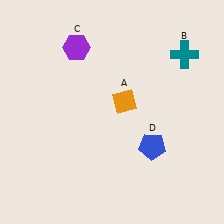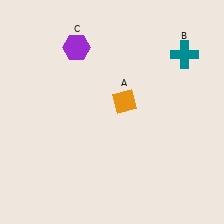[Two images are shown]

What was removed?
The blue pentagon (D) was removed in Image 2.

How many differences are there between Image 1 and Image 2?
There is 1 difference between the two images.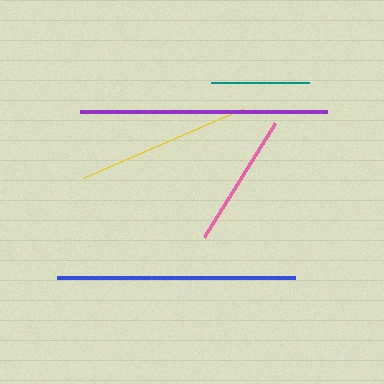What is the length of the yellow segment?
The yellow segment is approximately 173 pixels long.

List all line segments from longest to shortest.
From longest to shortest: purple, blue, yellow, pink, teal.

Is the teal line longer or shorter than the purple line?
The purple line is longer than the teal line.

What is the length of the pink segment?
The pink segment is approximately 134 pixels long.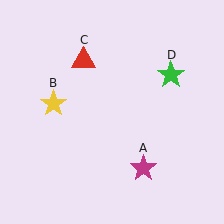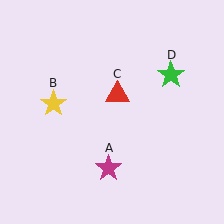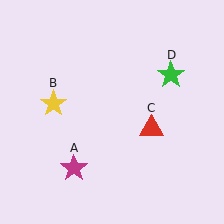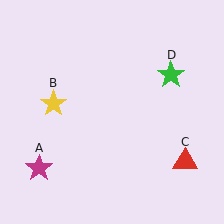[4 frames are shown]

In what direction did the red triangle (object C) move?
The red triangle (object C) moved down and to the right.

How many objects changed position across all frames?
2 objects changed position: magenta star (object A), red triangle (object C).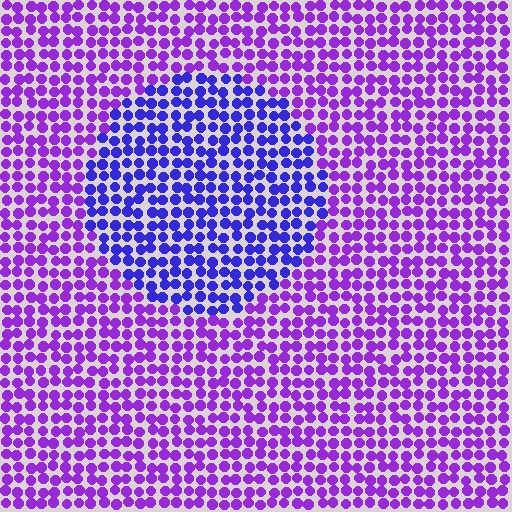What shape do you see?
I see a circle.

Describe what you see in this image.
The image is filled with small purple elements in a uniform arrangement. A circle-shaped region is visible where the elements are tinted to a slightly different hue, forming a subtle color boundary.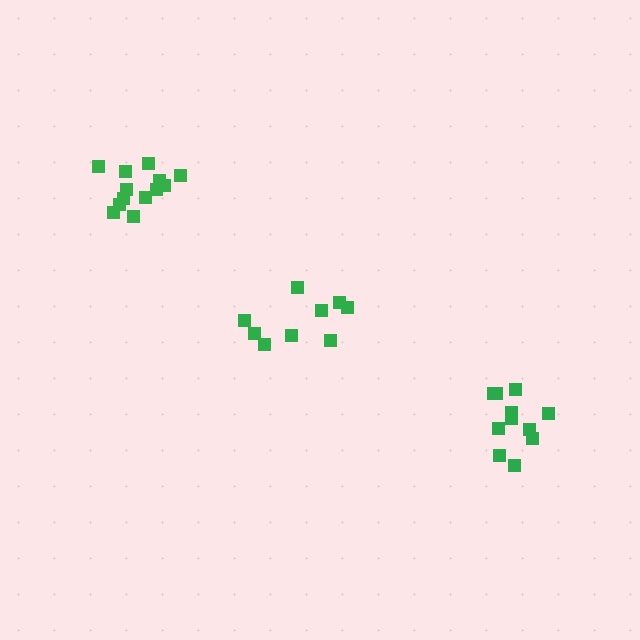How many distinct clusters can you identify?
There are 3 distinct clusters.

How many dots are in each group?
Group 1: 13 dots, Group 2: 9 dots, Group 3: 11 dots (33 total).